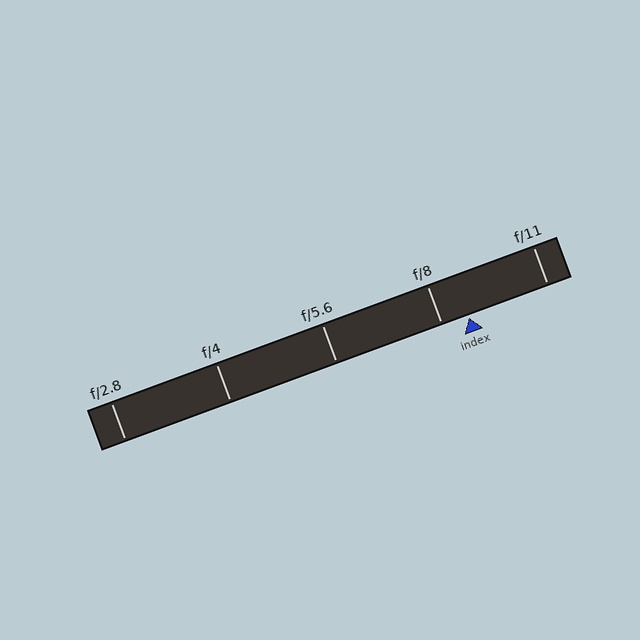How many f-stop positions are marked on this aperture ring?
There are 5 f-stop positions marked.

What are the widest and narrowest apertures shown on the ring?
The widest aperture shown is f/2.8 and the narrowest is f/11.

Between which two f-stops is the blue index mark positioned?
The index mark is between f/8 and f/11.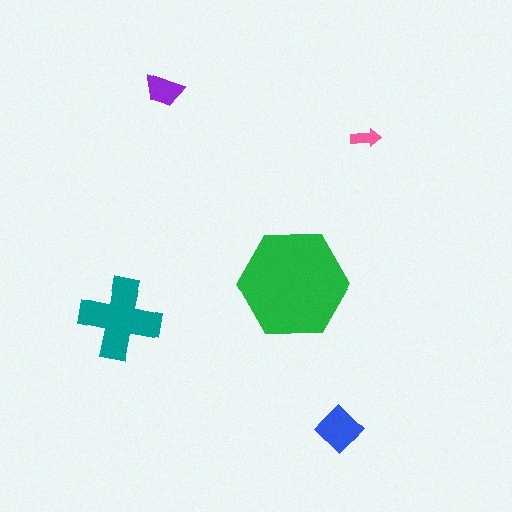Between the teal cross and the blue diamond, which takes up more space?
The teal cross.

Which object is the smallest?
The pink arrow.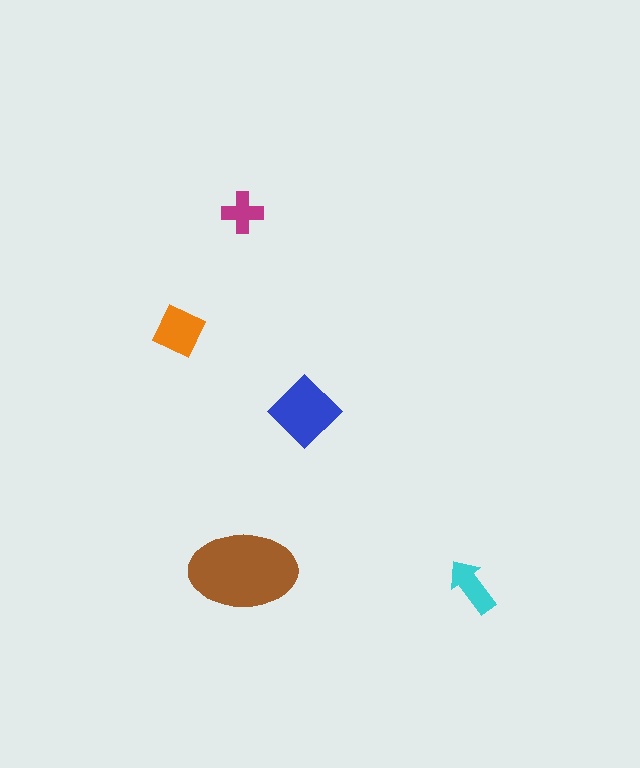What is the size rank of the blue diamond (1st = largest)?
2nd.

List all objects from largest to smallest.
The brown ellipse, the blue diamond, the orange square, the cyan arrow, the magenta cross.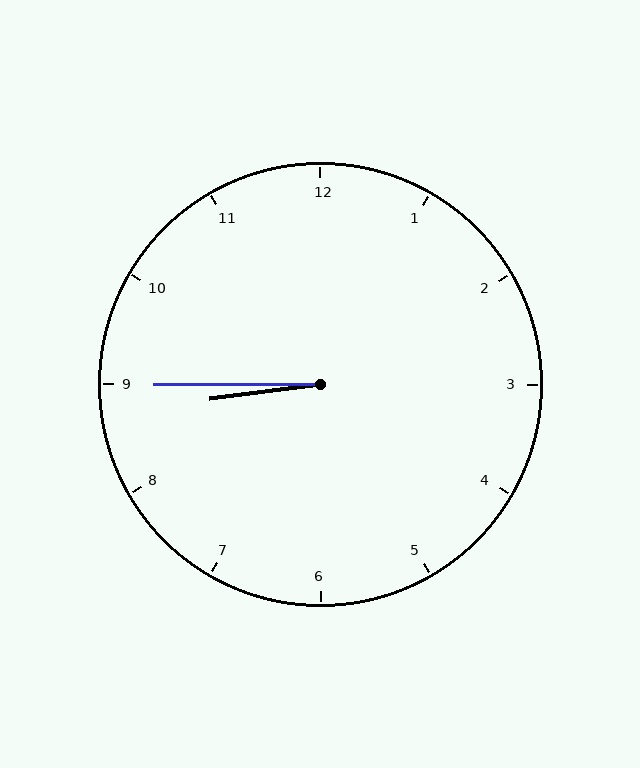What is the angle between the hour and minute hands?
Approximately 8 degrees.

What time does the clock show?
8:45.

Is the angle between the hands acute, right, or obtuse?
It is acute.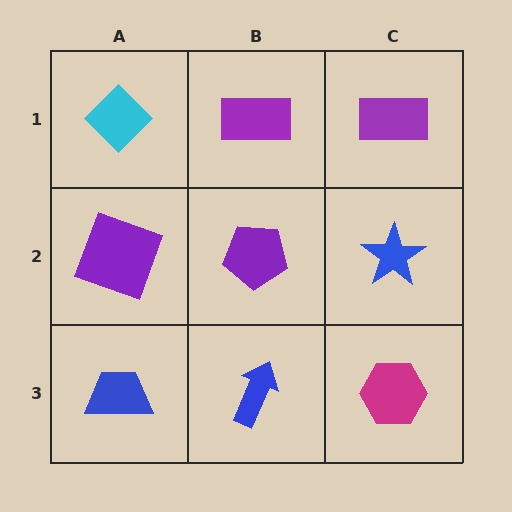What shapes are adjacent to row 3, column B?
A purple pentagon (row 2, column B), a blue trapezoid (row 3, column A), a magenta hexagon (row 3, column C).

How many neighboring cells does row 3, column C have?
2.